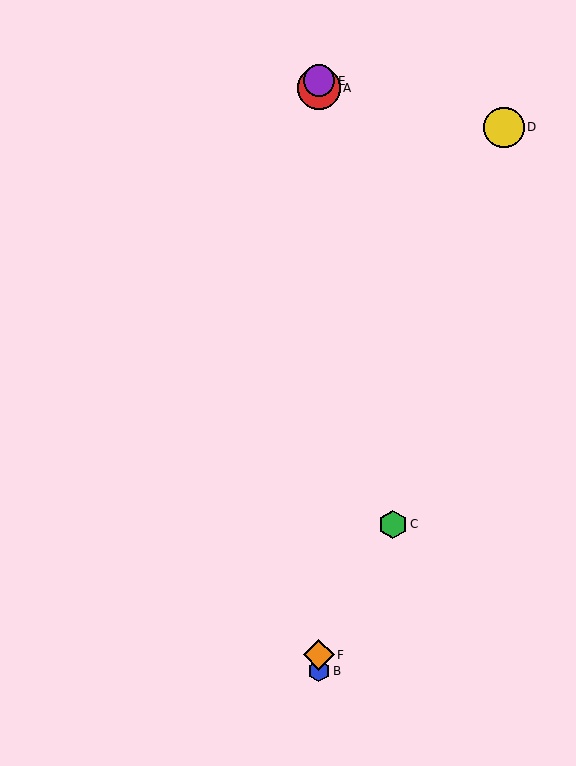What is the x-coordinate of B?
Object B is at x≈319.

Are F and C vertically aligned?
No, F is at x≈319 and C is at x≈393.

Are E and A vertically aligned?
Yes, both are at x≈319.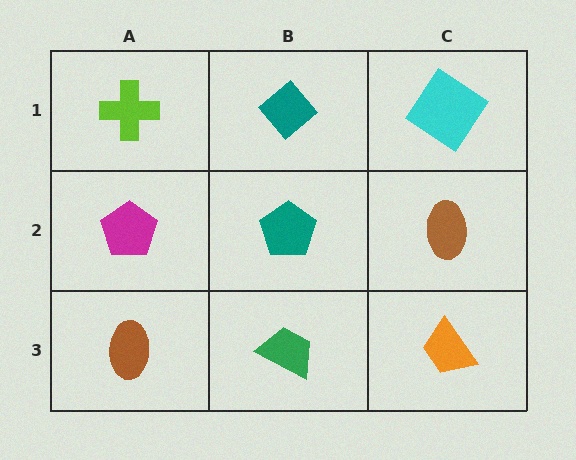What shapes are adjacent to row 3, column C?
A brown ellipse (row 2, column C), a green trapezoid (row 3, column B).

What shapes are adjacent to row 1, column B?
A teal pentagon (row 2, column B), a lime cross (row 1, column A), a cyan diamond (row 1, column C).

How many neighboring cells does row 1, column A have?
2.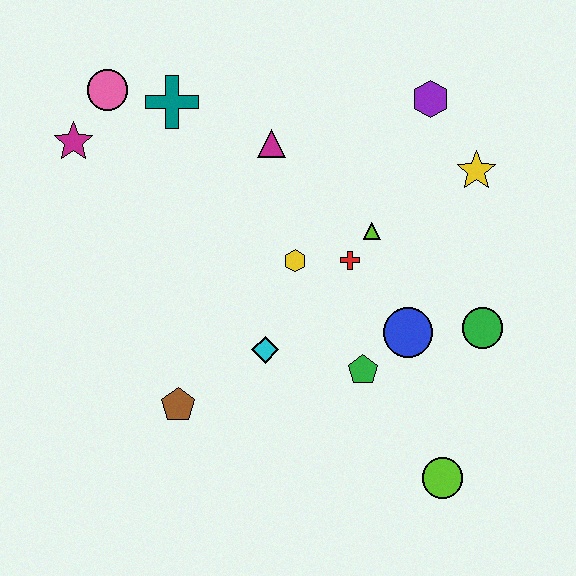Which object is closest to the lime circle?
The green pentagon is closest to the lime circle.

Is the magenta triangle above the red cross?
Yes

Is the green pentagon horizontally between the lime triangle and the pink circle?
Yes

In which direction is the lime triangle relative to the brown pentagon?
The lime triangle is to the right of the brown pentagon.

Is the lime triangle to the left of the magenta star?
No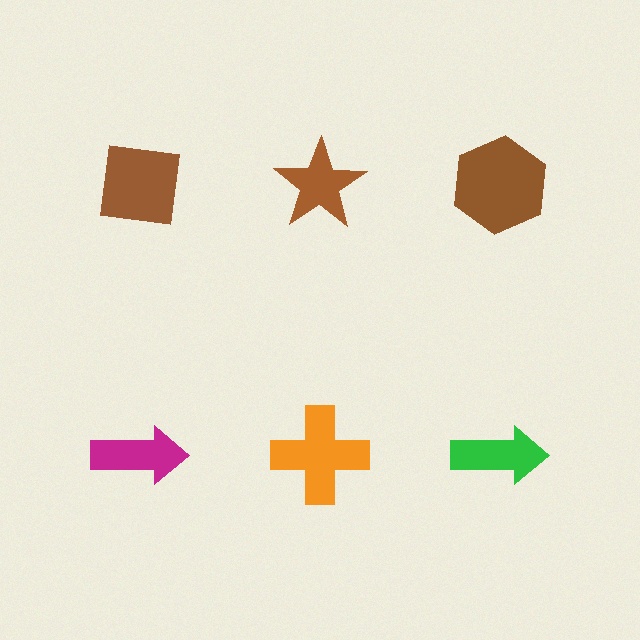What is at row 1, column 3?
A brown hexagon.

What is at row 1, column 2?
A brown star.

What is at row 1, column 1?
A brown square.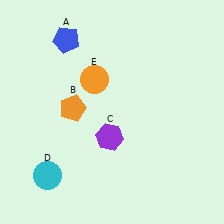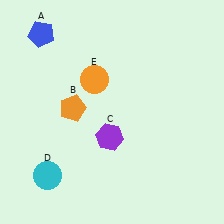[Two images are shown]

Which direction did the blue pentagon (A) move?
The blue pentagon (A) moved left.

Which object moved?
The blue pentagon (A) moved left.